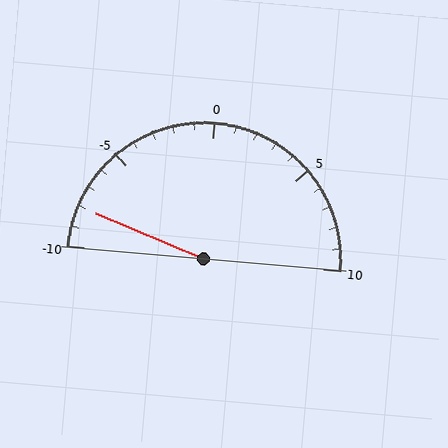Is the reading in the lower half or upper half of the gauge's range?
The reading is in the lower half of the range (-10 to 10).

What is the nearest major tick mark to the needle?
The nearest major tick mark is -10.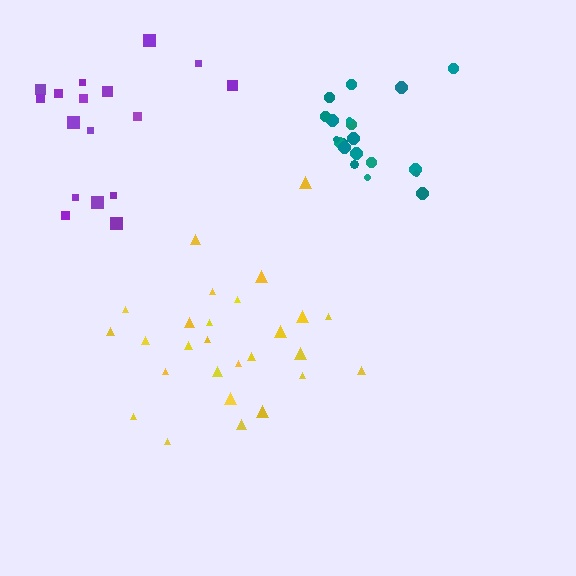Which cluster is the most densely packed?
Teal.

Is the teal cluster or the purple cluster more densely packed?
Teal.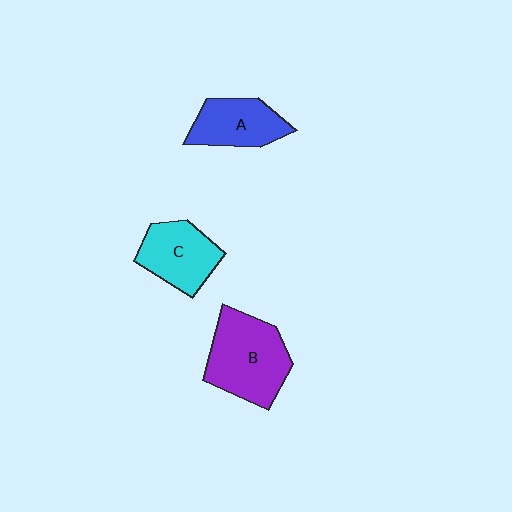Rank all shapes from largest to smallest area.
From largest to smallest: B (purple), C (cyan), A (blue).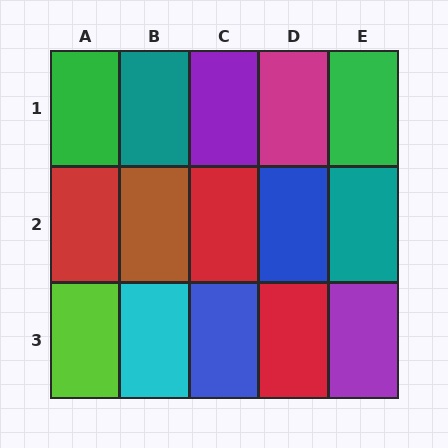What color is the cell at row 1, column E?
Green.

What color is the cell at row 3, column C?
Blue.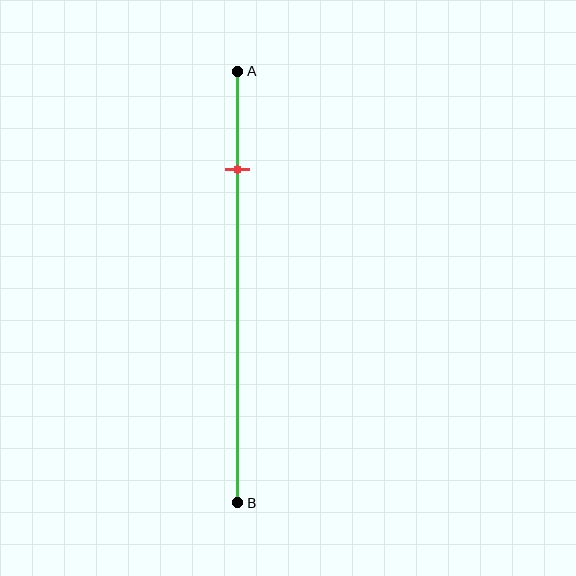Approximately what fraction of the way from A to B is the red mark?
The red mark is approximately 25% of the way from A to B.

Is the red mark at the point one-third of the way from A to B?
No, the mark is at about 25% from A, not at the 33% one-third point.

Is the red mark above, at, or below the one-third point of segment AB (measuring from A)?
The red mark is above the one-third point of segment AB.